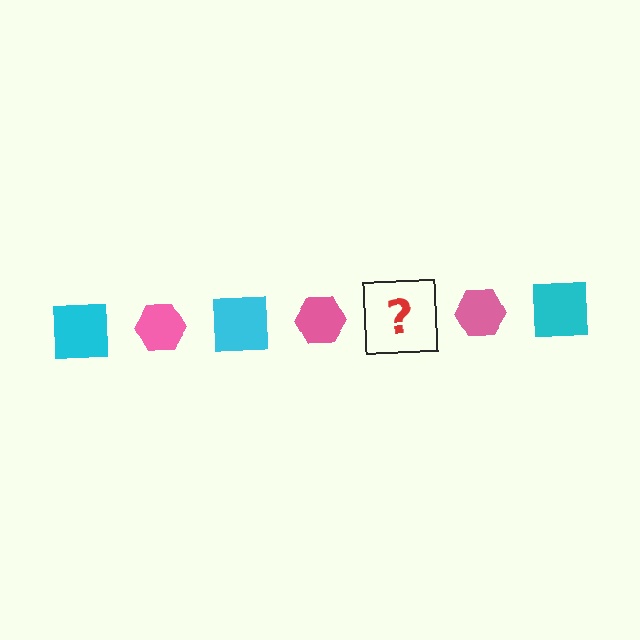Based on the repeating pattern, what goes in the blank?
The blank should be a cyan square.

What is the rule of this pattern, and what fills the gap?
The rule is that the pattern alternates between cyan square and pink hexagon. The gap should be filled with a cyan square.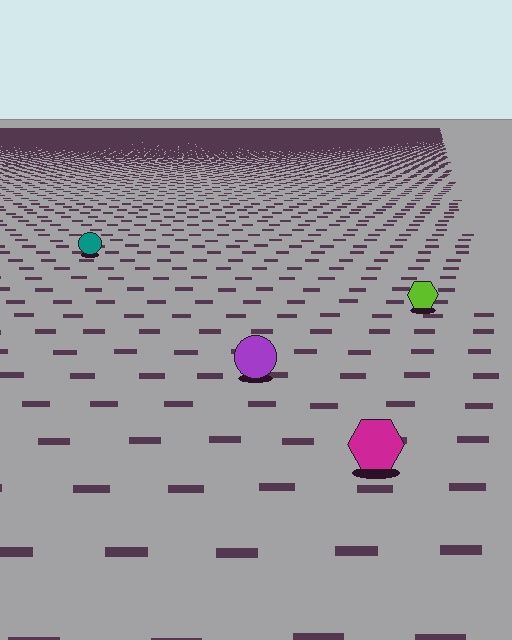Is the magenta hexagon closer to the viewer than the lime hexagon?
Yes. The magenta hexagon is closer — you can tell from the texture gradient: the ground texture is coarser near it.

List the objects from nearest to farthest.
From nearest to farthest: the magenta hexagon, the purple circle, the lime hexagon, the teal circle.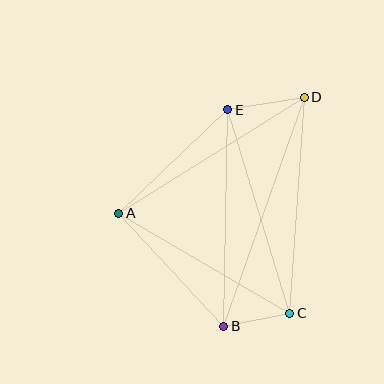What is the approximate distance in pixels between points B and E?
The distance between B and E is approximately 216 pixels.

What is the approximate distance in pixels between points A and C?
The distance between A and C is approximately 198 pixels.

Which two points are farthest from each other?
Points B and D are farthest from each other.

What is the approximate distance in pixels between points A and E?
The distance between A and E is approximately 150 pixels.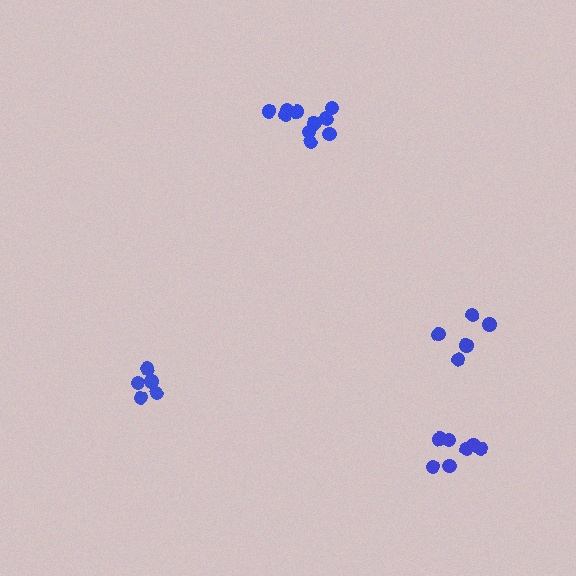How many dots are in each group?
Group 1: 7 dots, Group 2: 10 dots, Group 3: 5 dots, Group 4: 5 dots (27 total).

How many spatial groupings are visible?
There are 4 spatial groupings.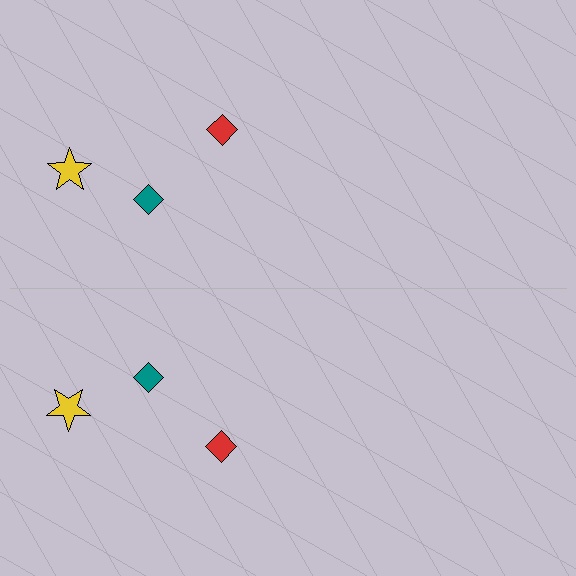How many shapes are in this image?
There are 6 shapes in this image.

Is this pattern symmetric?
Yes, this pattern has bilateral (reflection) symmetry.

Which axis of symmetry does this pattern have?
The pattern has a horizontal axis of symmetry running through the center of the image.